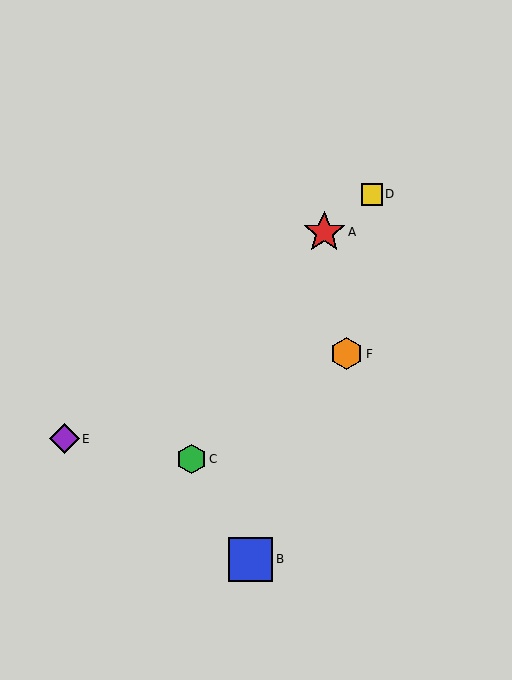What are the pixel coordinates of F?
Object F is at (347, 354).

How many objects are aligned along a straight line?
3 objects (A, D, E) are aligned along a straight line.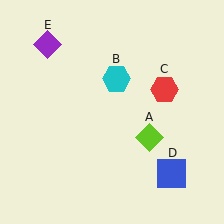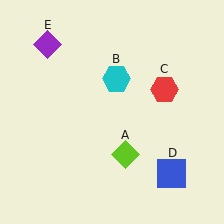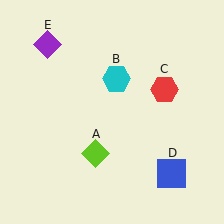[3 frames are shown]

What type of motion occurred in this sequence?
The lime diamond (object A) rotated clockwise around the center of the scene.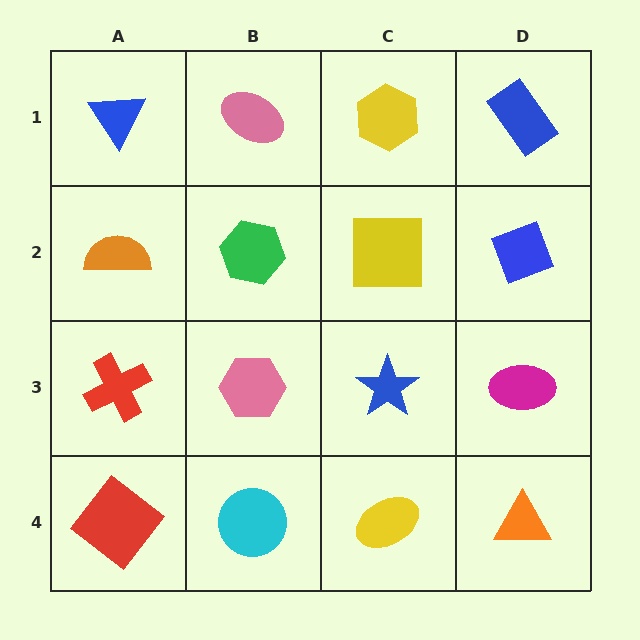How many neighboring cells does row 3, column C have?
4.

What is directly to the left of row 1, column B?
A blue triangle.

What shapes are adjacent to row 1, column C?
A yellow square (row 2, column C), a pink ellipse (row 1, column B), a blue rectangle (row 1, column D).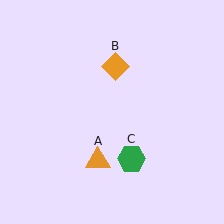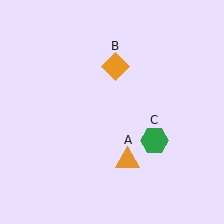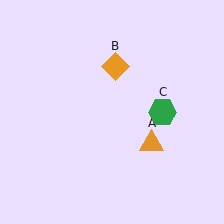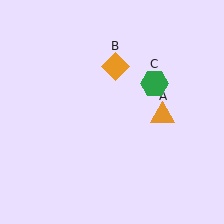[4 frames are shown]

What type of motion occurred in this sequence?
The orange triangle (object A), green hexagon (object C) rotated counterclockwise around the center of the scene.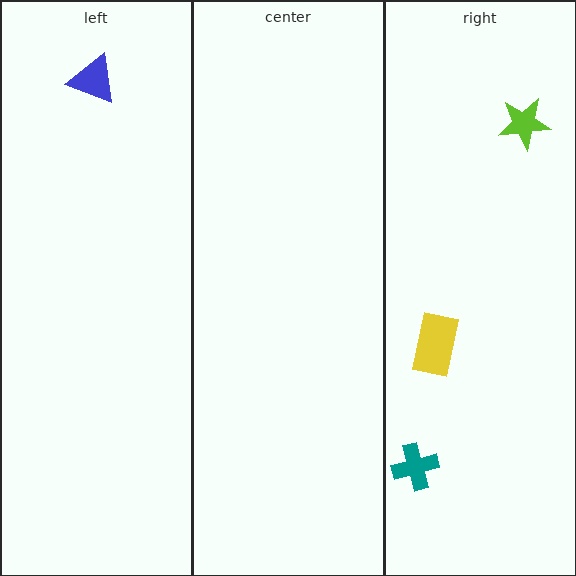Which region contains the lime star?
The right region.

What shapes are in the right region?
The lime star, the yellow rectangle, the teal cross.